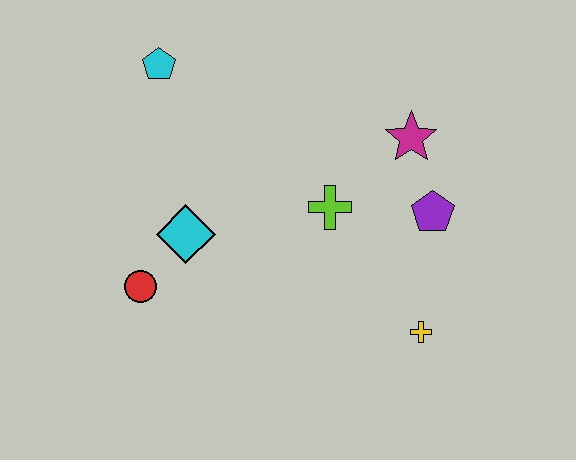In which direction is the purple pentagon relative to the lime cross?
The purple pentagon is to the right of the lime cross.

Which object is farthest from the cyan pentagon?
The yellow cross is farthest from the cyan pentagon.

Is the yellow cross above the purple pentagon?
No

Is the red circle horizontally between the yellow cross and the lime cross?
No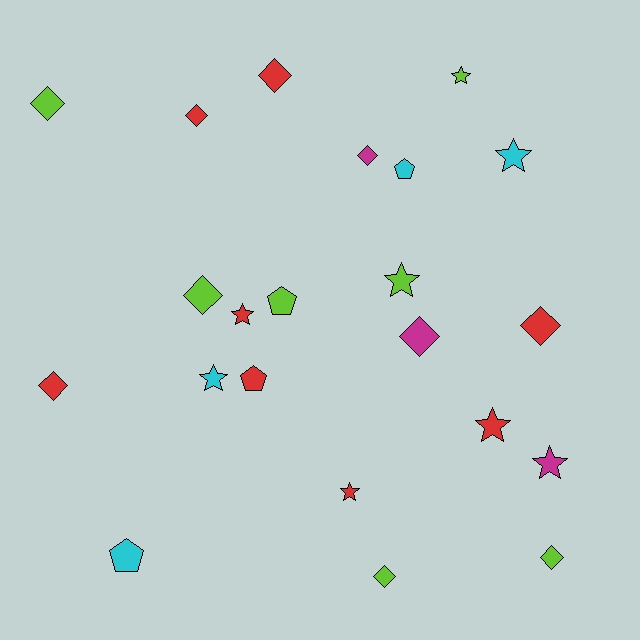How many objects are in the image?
There are 22 objects.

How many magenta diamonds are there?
There are 2 magenta diamonds.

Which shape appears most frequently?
Diamond, with 10 objects.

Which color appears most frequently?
Red, with 8 objects.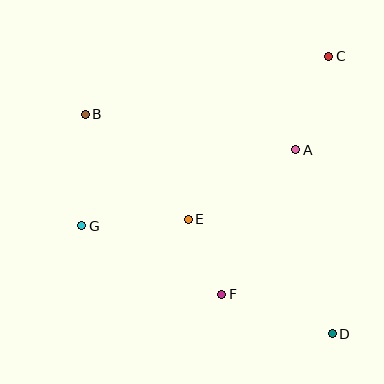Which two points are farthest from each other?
Points B and D are farthest from each other.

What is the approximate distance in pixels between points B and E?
The distance between B and E is approximately 147 pixels.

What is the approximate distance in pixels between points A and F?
The distance between A and F is approximately 162 pixels.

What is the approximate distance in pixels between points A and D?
The distance between A and D is approximately 187 pixels.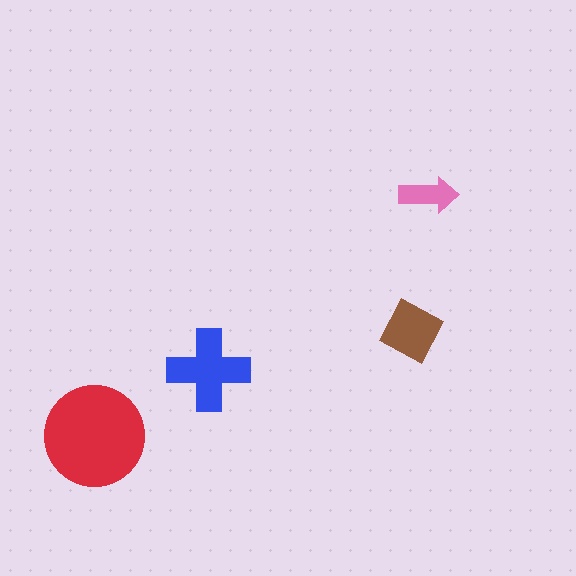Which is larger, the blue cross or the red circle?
The red circle.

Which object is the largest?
The red circle.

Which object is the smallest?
The pink arrow.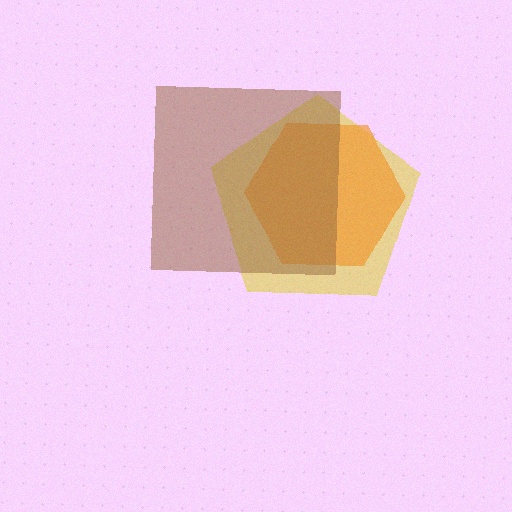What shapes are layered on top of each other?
The layered shapes are: a yellow pentagon, an orange hexagon, a brown square.